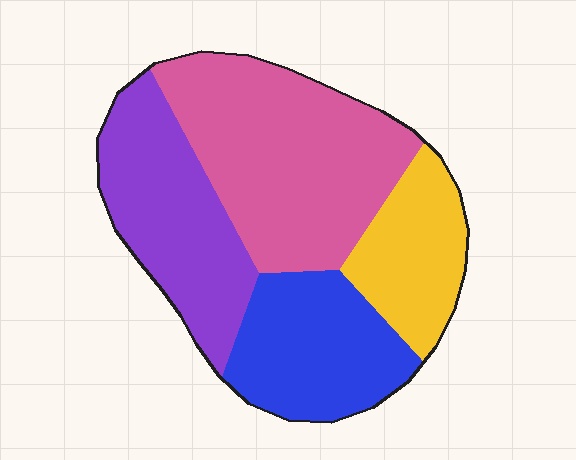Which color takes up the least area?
Yellow, at roughly 15%.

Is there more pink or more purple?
Pink.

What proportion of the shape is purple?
Purple covers 25% of the shape.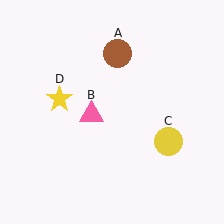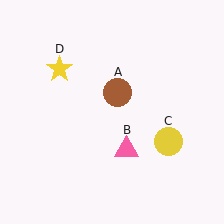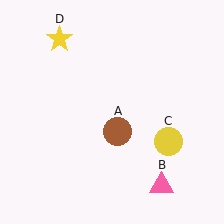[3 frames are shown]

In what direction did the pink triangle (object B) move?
The pink triangle (object B) moved down and to the right.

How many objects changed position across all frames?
3 objects changed position: brown circle (object A), pink triangle (object B), yellow star (object D).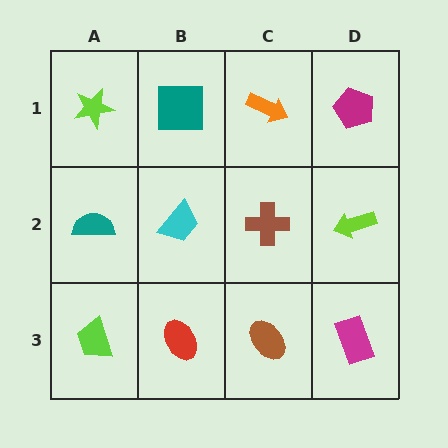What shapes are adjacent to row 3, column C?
A brown cross (row 2, column C), a red ellipse (row 3, column B), a magenta rectangle (row 3, column D).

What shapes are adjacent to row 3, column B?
A cyan trapezoid (row 2, column B), a lime trapezoid (row 3, column A), a brown ellipse (row 3, column C).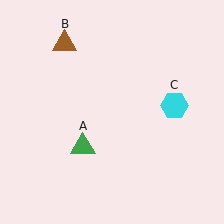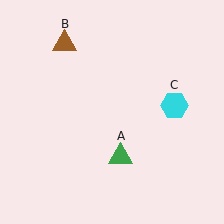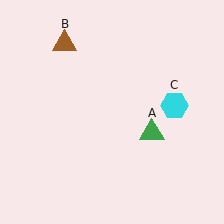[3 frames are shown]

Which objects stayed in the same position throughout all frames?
Brown triangle (object B) and cyan hexagon (object C) remained stationary.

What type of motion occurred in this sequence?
The green triangle (object A) rotated counterclockwise around the center of the scene.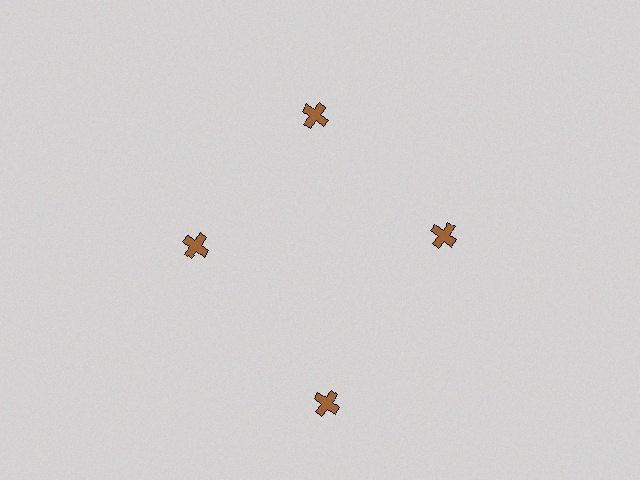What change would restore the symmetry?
The symmetry would be restored by moving it inward, back onto the ring so that all 4 crosses sit at equal angles and equal distance from the center.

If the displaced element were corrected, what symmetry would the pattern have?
It would have 4-fold rotational symmetry — the pattern would map onto itself every 90 degrees.